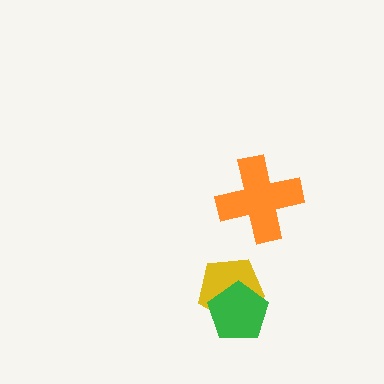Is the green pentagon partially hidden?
No, no other shape covers it.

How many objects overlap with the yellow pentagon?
1 object overlaps with the yellow pentagon.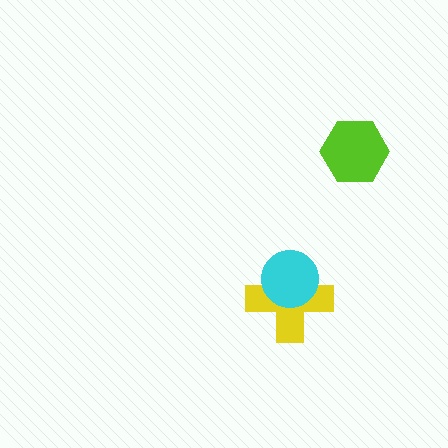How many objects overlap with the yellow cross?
1 object overlaps with the yellow cross.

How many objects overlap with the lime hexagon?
0 objects overlap with the lime hexagon.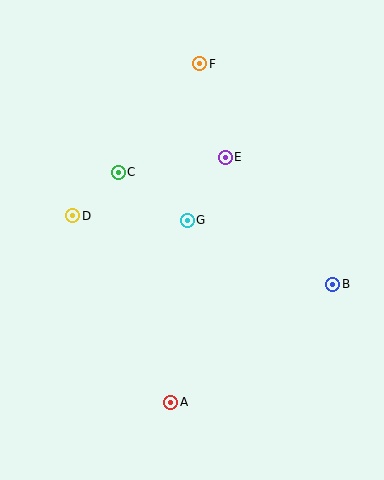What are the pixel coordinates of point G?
Point G is at (187, 220).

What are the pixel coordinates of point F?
Point F is at (200, 64).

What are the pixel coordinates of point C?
Point C is at (118, 172).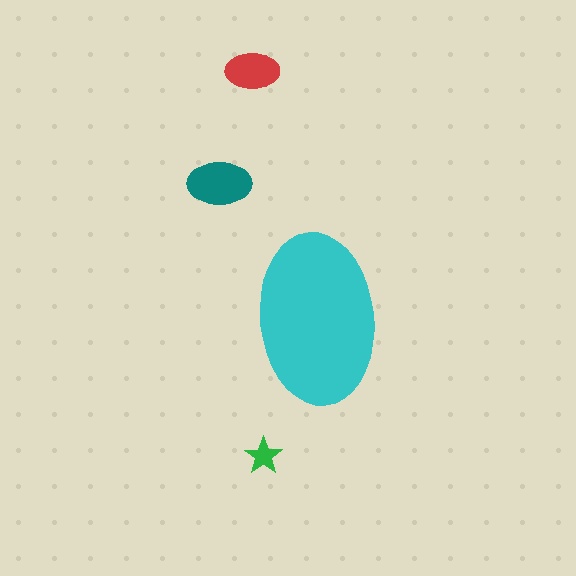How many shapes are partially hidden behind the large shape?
0 shapes are partially hidden.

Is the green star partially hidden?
No, the green star is fully visible.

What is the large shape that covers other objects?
A cyan ellipse.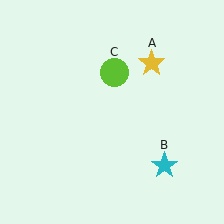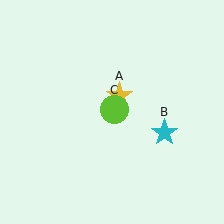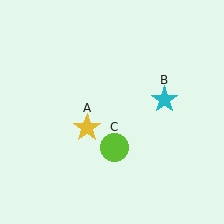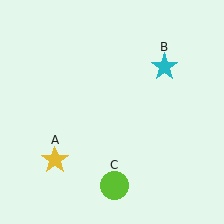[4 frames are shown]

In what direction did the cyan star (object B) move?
The cyan star (object B) moved up.